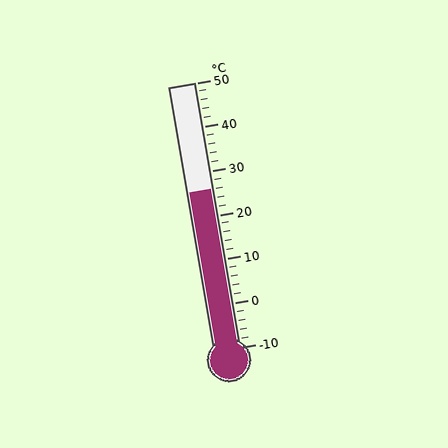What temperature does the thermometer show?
The thermometer shows approximately 26°C.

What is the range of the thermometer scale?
The thermometer scale ranges from -10°C to 50°C.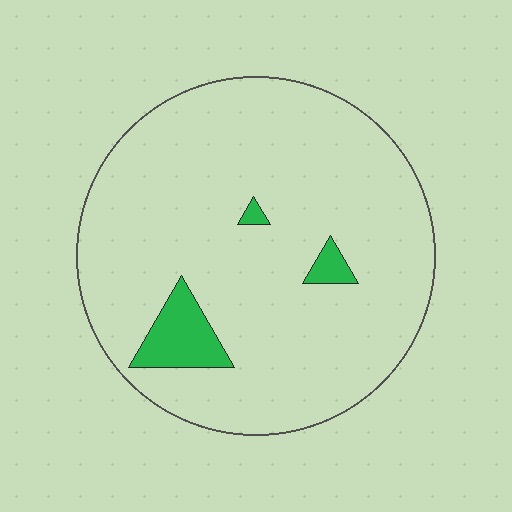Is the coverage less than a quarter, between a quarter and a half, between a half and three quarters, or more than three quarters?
Less than a quarter.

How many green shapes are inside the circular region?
3.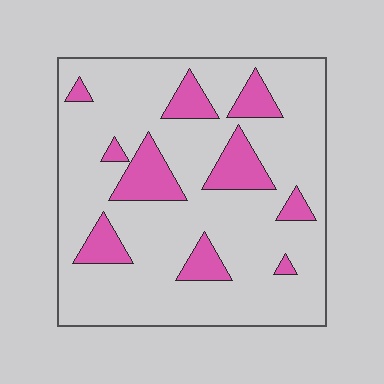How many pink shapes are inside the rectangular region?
10.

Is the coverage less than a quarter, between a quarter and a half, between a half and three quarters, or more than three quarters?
Less than a quarter.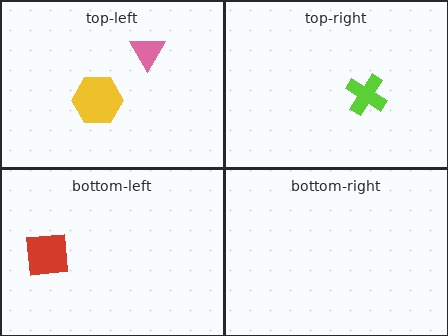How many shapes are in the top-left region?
2.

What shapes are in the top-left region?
The pink triangle, the yellow hexagon.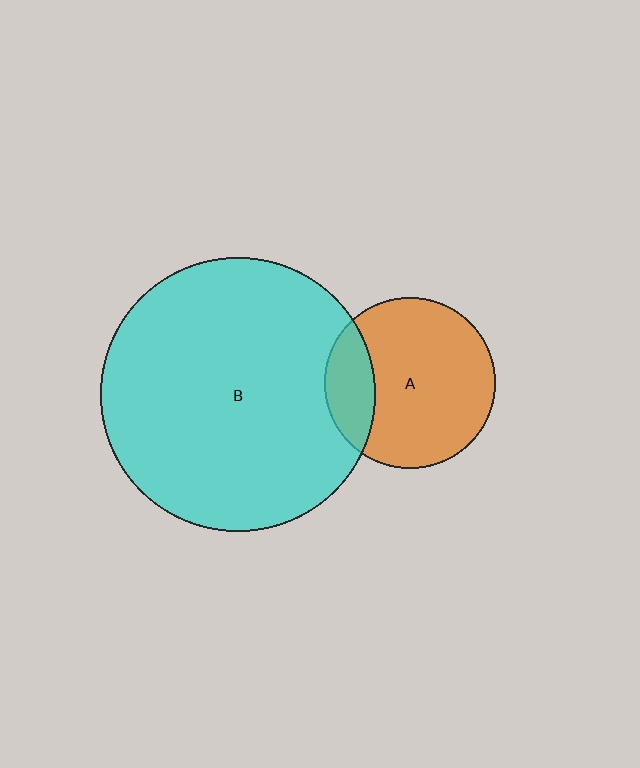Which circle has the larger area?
Circle B (cyan).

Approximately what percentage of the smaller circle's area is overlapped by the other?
Approximately 20%.